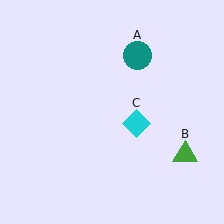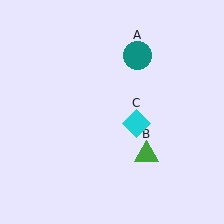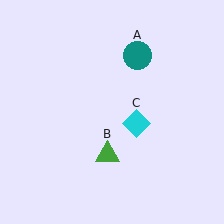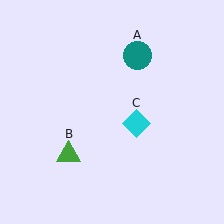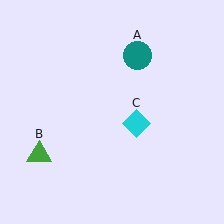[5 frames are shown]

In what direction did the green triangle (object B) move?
The green triangle (object B) moved left.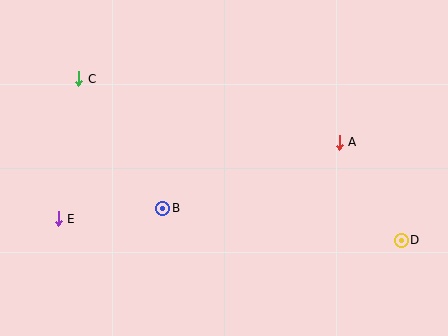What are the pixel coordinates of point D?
Point D is at (401, 241).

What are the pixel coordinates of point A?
Point A is at (339, 142).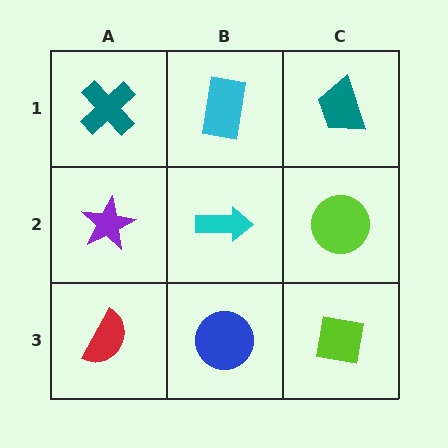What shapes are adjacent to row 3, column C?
A lime circle (row 2, column C), a blue circle (row 3, column B).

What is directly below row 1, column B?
A cyan arrow.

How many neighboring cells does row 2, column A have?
3.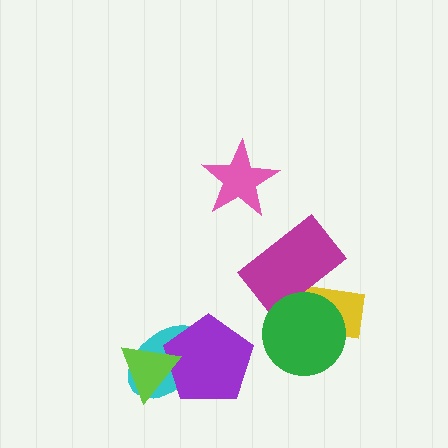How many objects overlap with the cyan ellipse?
2 objects overlap with the cyan ellipse.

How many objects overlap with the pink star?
0 objects overlap with the pink star.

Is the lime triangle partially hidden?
No, no other shape covers it.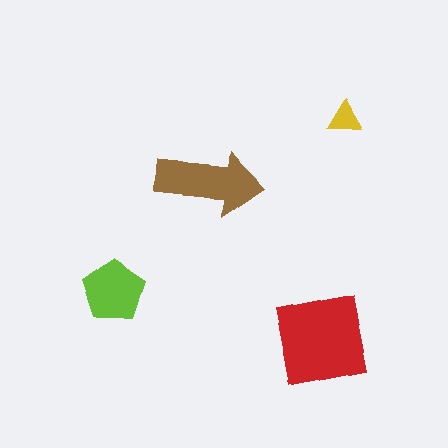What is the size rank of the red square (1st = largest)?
1st.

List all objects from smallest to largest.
The yellow triangle, the lime pentagon, the brown arrow, the red square.